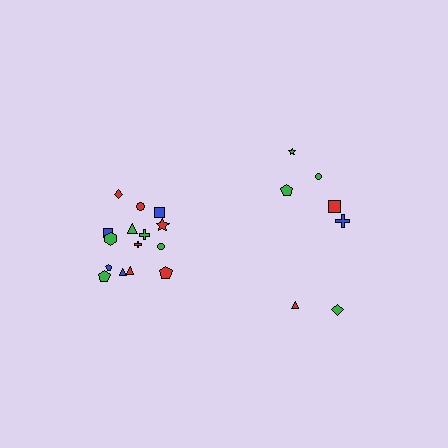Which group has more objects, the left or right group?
The left group.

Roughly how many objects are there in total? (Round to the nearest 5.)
Roughly 20 objects in total.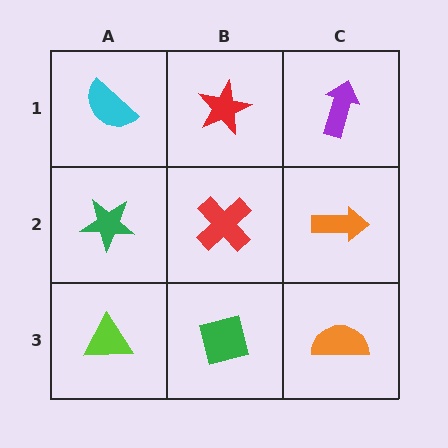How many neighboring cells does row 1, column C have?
2.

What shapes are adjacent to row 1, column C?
An orange arrow (row 2, column C), a red star (row 1, column B).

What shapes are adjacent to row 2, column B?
A red star (row 1, column B), a green square (row 3, column B), a green star (row 2, column A), an orange arrow (row 2, column C).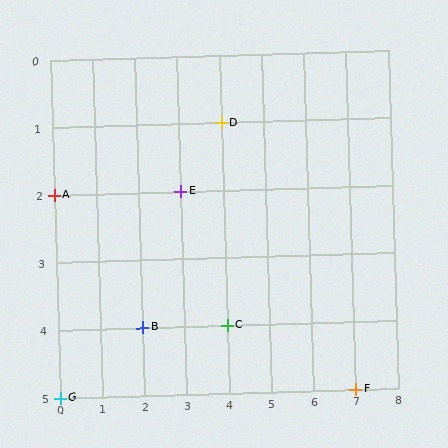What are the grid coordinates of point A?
Point A is at grid coordinates (0, 2).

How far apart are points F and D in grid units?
Points F and D are 3 columns and 4 rows apart (about 5.0 grid units diagonally).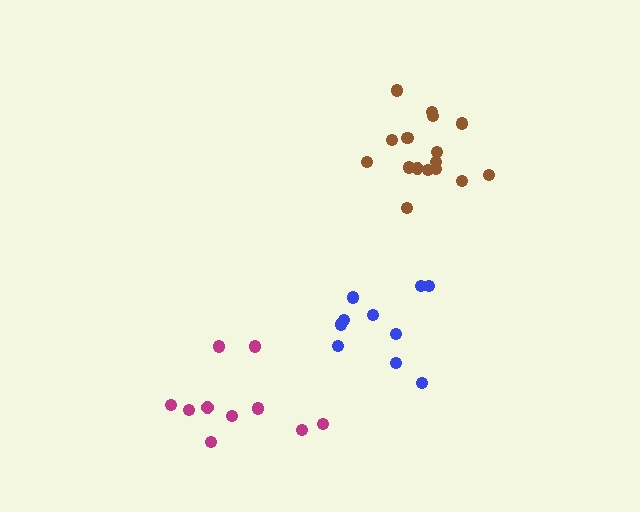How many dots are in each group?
Group 1: 16 dots, Group 2: 10 dots, Group 3: 10 dots (36 total).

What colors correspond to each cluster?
The clusters are colored: brown, magenta, blue.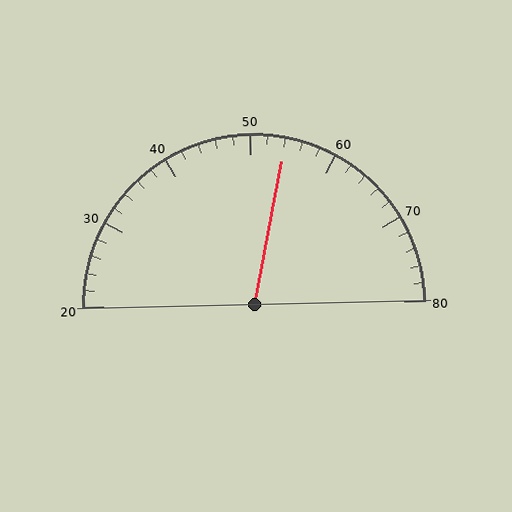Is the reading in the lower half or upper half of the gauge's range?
The reading is in the upper half of the range (20 to 80).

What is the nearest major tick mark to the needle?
The nearest major tick mark is 50.